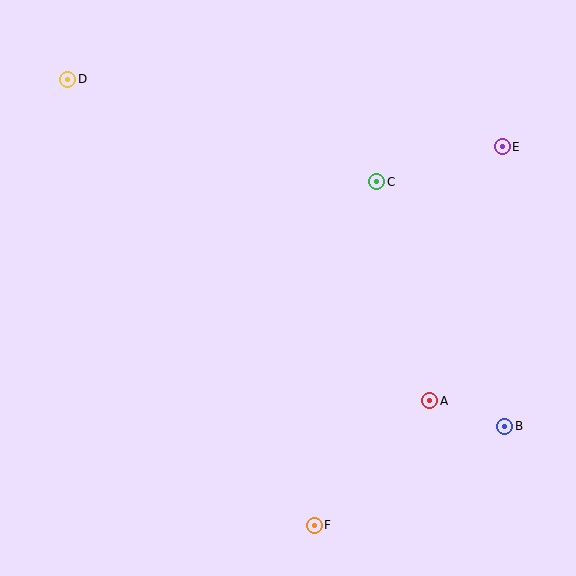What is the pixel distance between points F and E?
The distance between F and E is 423 pixels.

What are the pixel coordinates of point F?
Point F is at (314, 526).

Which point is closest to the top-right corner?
Point E is closest to the top-right corner.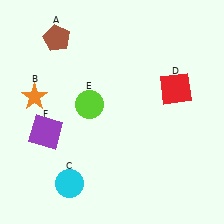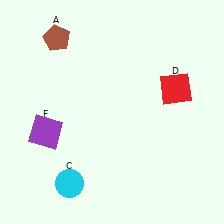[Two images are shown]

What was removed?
The lime circle (E), the orange star (B) were removed in Image 2.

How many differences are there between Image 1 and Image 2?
There are 2 differences between the two images.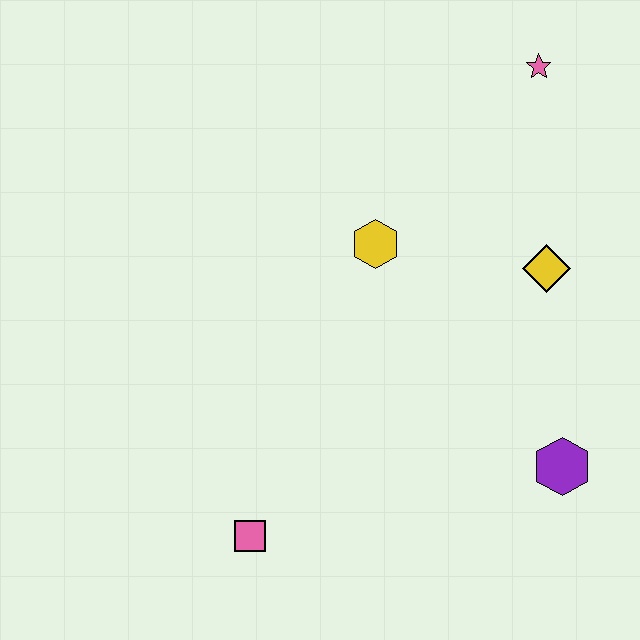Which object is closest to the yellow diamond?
The yellow hexagon is closest to the yellow diamond.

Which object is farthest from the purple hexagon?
The pink star is farthest from the purple hexagon.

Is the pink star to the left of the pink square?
No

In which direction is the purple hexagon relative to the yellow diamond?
The purple hexagon is below the yellow diamond.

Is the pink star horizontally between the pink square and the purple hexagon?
Yes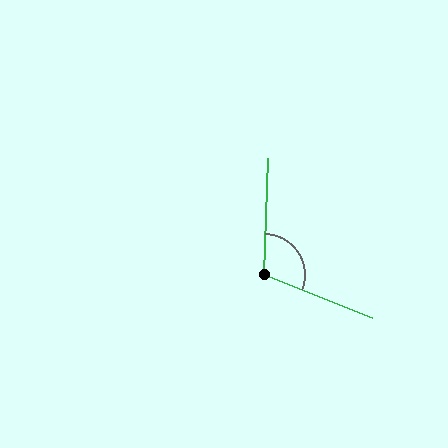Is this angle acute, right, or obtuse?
It is obtuse.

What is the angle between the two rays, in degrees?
Approximately 109 degrees.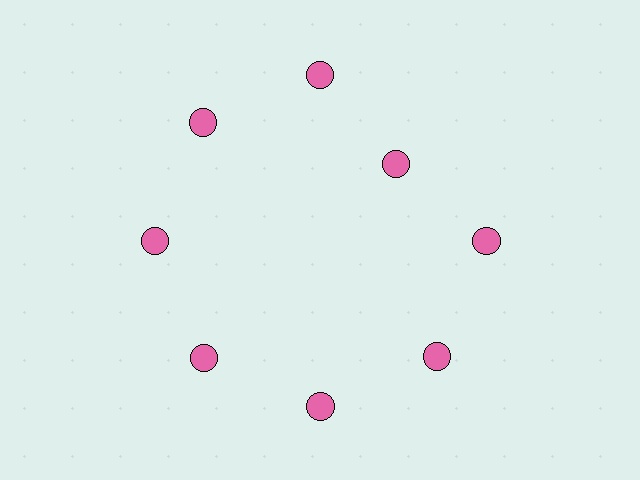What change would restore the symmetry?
The symmetry would be restored by moving it outward, back onto the ring so that all 8 circles sit at equal angles and equal distance from the center.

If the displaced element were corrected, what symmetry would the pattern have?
It would have 8-fold rotational symmetry — the pattern would map onto itself every 45 degrees.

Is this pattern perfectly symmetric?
No. The 8 pink circles are arranged in a ring, but one element near the 2 o'clock position is pulled inward toward the center, breaking the 8-fold rotational symmetry.